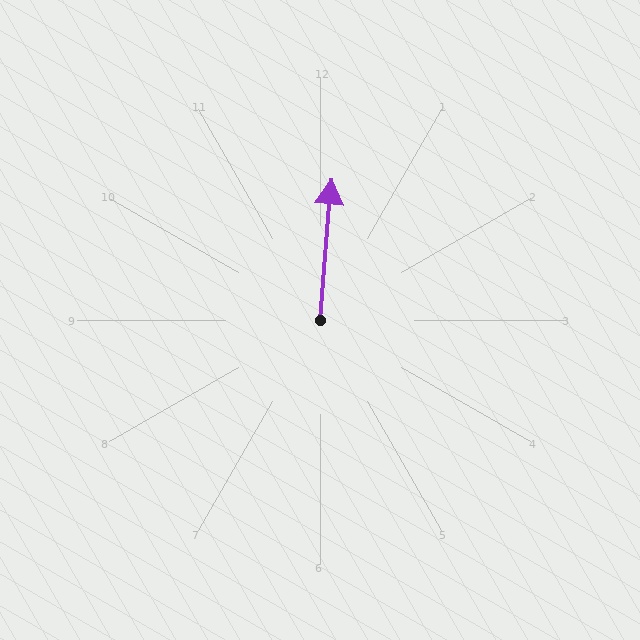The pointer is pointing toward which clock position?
Roughly 12 o'clock.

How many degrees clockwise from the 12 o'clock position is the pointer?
Approximately 5 degrees.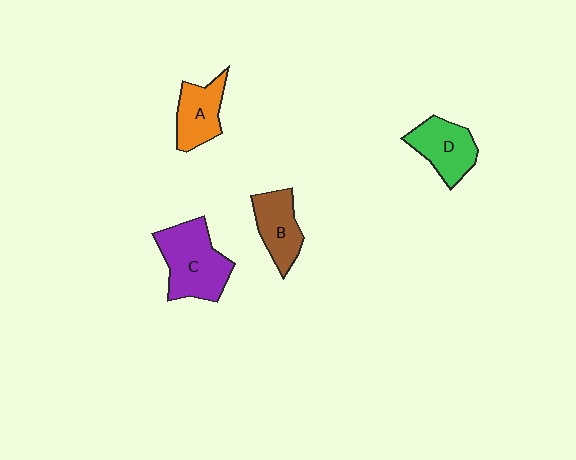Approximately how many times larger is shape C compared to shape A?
Approximately 1.5 times.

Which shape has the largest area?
Shape C (purple).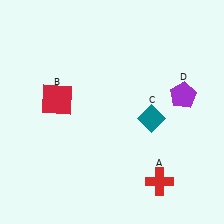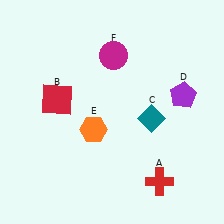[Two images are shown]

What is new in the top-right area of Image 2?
A magenta circle (F) was added in the top-right area of Image 2.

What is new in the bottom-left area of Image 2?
An orange hexagon (E) was added in the bottom-left area of Image 2.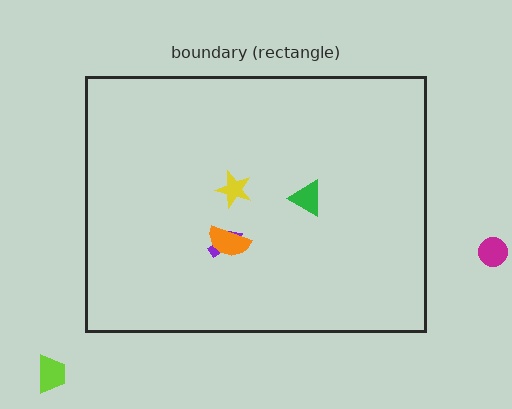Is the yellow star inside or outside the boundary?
Inside.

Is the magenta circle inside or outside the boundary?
Outside.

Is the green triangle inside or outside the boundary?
Inside.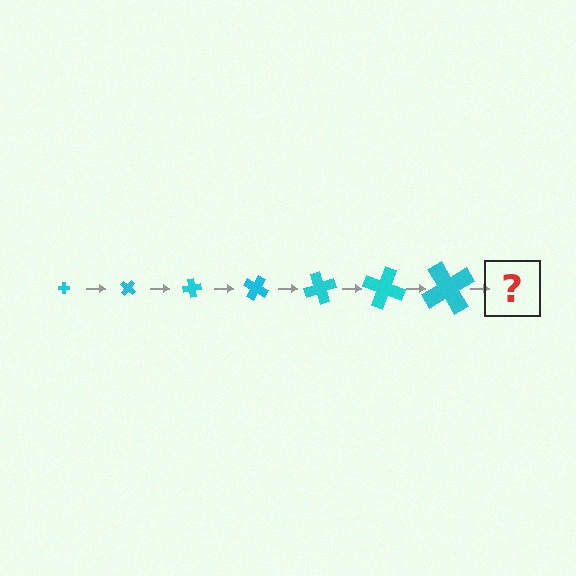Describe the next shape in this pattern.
It should be a cross, larger than the previous one and rotated 280 degrees from the start.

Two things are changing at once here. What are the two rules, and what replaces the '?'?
The two rules are that the cross grows larger each step and it rotates 40 degrees each step. The '?' should be a cross, larger than the previous one and rotated 280 degrees from the start.